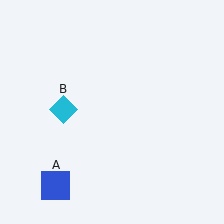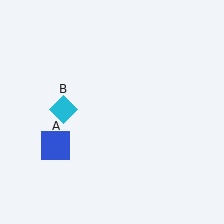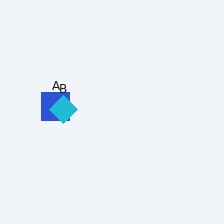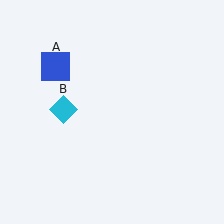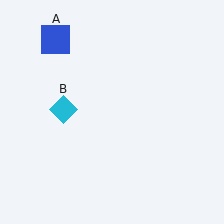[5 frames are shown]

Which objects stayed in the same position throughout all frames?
Cyan diamond (object B) remained stationary.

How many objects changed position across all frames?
1 object changed position: blue square (object A).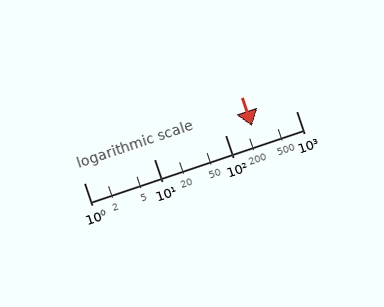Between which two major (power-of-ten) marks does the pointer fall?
The pointer is between 100 and 1000.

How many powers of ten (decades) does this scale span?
The scale spans 3 decades, from 1 to 1000.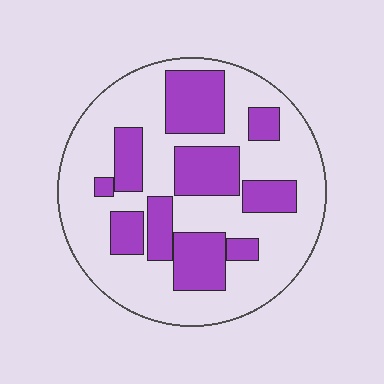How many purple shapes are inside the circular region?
10.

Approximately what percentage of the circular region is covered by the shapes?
Approximately 35%.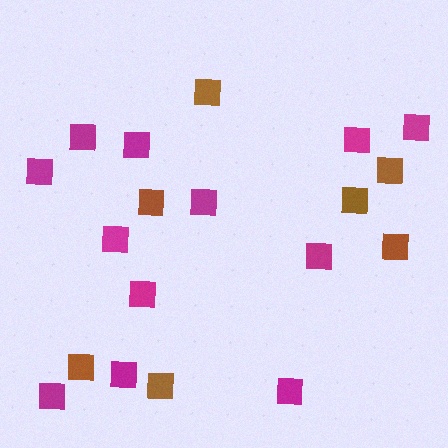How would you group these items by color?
There are 2 groups: one group of magenta squares (12) and one group of brown squares (7).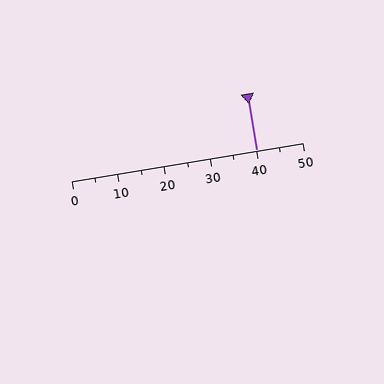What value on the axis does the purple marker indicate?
The marker indicates approximately 40.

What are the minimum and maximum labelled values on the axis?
The axis runs from 0 to 50.